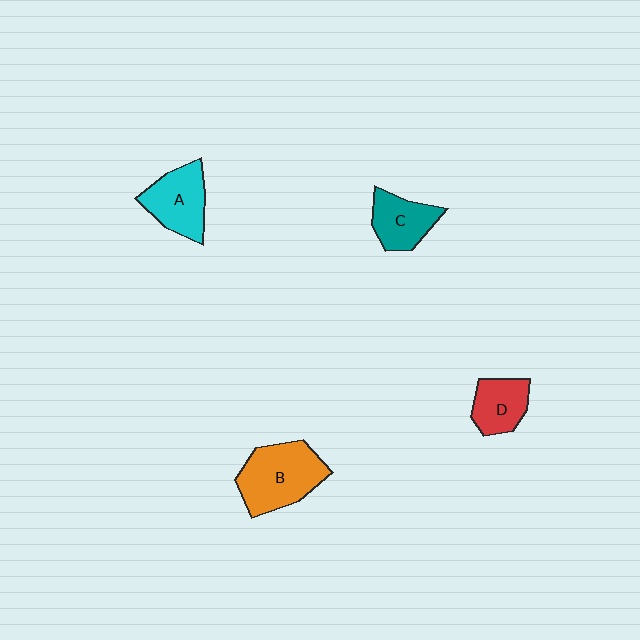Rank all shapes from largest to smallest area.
From largest to smallest: B (orange), A (cyan), C (teal), D (red).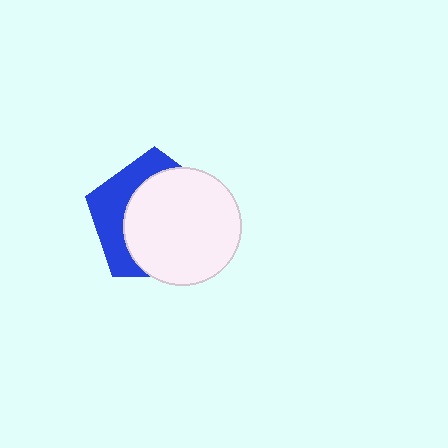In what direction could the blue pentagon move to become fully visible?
The blue pentagon could move toward the upper-left. That would shift it out from behind the white circle entirely.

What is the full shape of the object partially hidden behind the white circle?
The partially hidden object is a blue pentagon.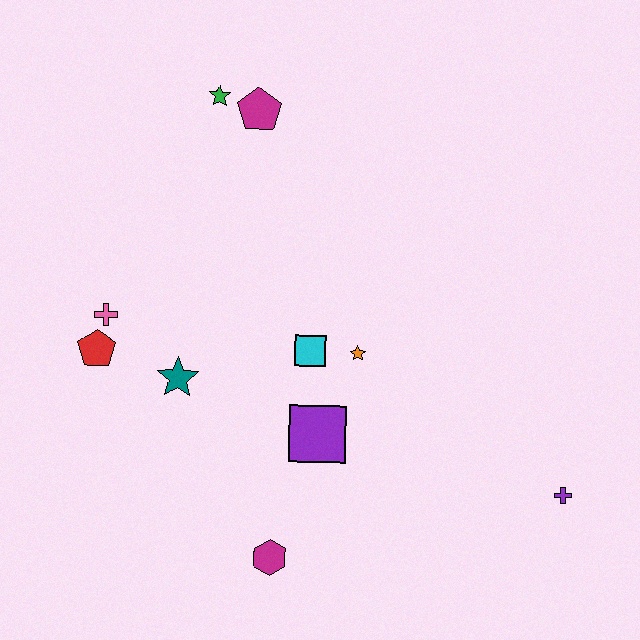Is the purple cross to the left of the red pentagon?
No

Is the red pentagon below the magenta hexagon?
No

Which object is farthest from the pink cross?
The purple cross is farthest from the pink cross.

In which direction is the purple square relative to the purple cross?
The purple square is to the left of the purple cross.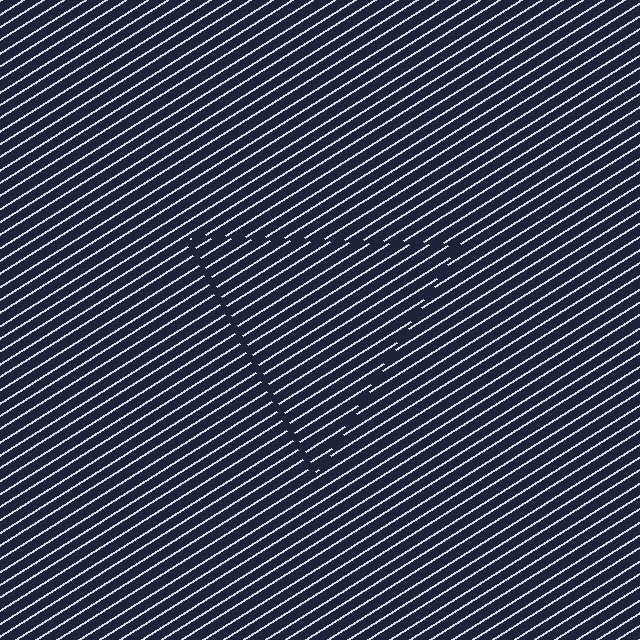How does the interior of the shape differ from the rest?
The interior of the shape contains the same grating, shifted by half a period — the contour is defined by the phase discontinuity where line-ends from the inner and outer gratings abut.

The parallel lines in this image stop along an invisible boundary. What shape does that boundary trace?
An illusory triangle. The interior of the shape contains the same grating, shifted by half a period — the contour is defined by the phase discontinuity where line-ends from the inner and outer gratings abut.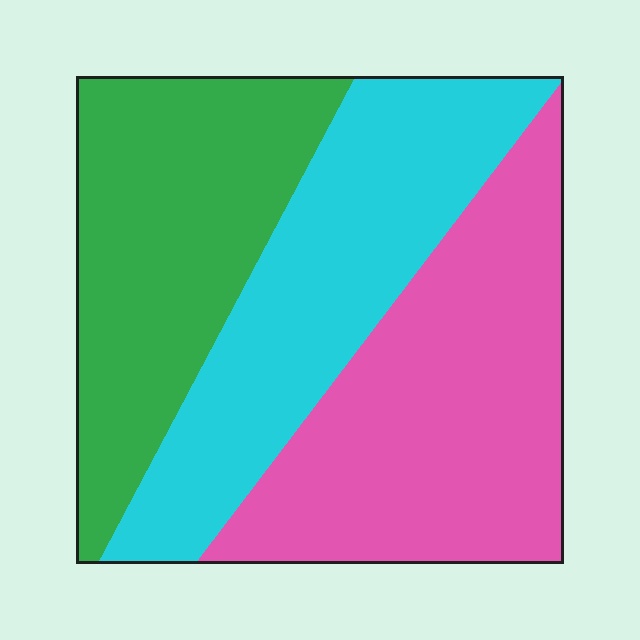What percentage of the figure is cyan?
Cyan covers roughly 30% of the figure.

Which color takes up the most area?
Pink, at roughly 40%.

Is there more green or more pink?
Pink.